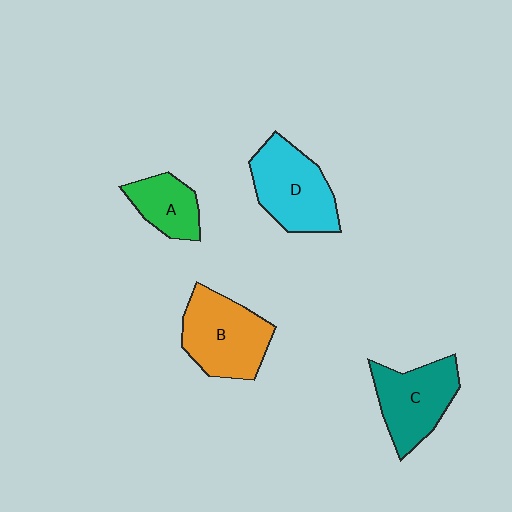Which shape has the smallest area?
Shape A (green).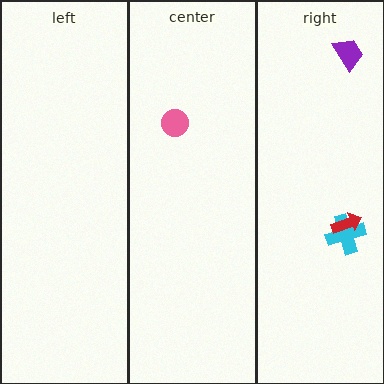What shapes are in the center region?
The pink circle.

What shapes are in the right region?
The cyan cross, the red arrow, the purple trapezoid.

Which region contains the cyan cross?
The right region.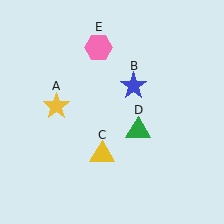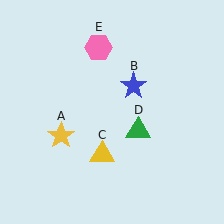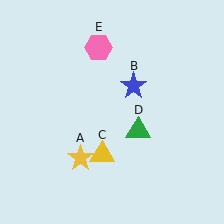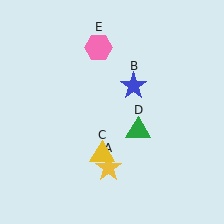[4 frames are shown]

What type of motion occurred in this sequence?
The yellow star (object A) rotated counterclockwise around the center of the scene.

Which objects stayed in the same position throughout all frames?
Blue star (object B) and yellow triangle (object C) and green triangle (object D) and pink hexagon (object E) remained stationary.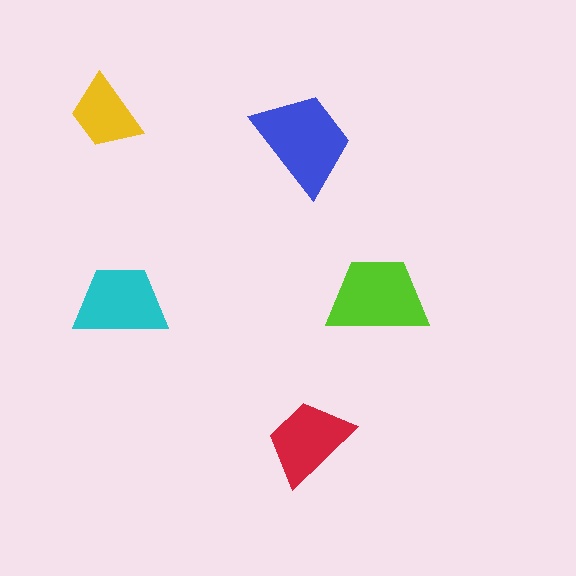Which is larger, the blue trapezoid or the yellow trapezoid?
The blue one.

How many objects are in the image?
There are 5 objects in the image.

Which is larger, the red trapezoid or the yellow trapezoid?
The red one.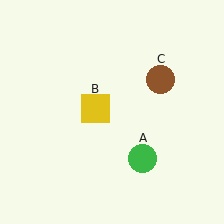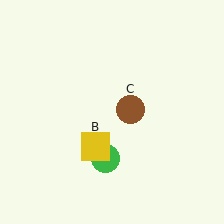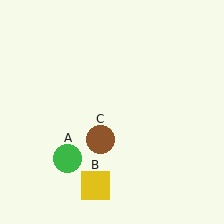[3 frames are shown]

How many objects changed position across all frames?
3 objects changed position: green circle (object A), yellow square (object B), brown circle (object C).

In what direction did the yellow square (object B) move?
The yellow square (object B) moved down.